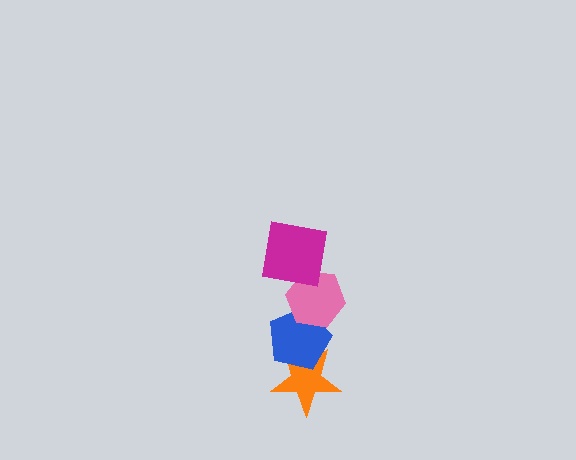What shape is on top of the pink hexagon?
The magenta square is on top of the pink hexagon.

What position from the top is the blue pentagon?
The blue pentagon is 3rd from the top.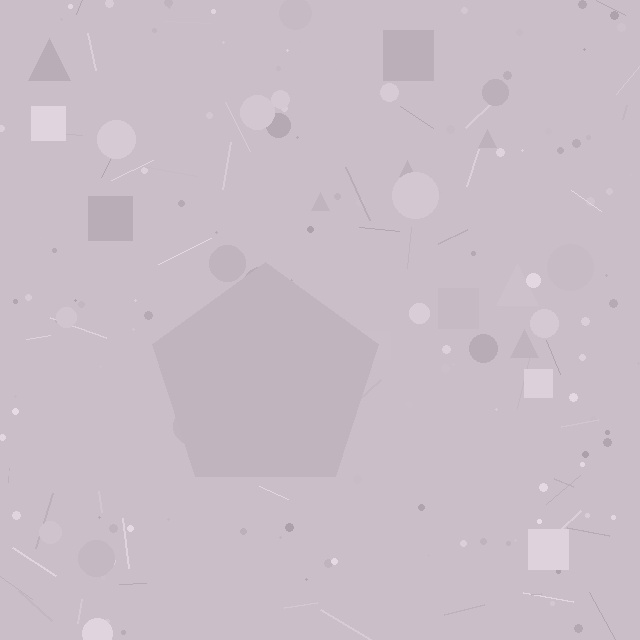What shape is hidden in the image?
A pentagon is hidden in the image.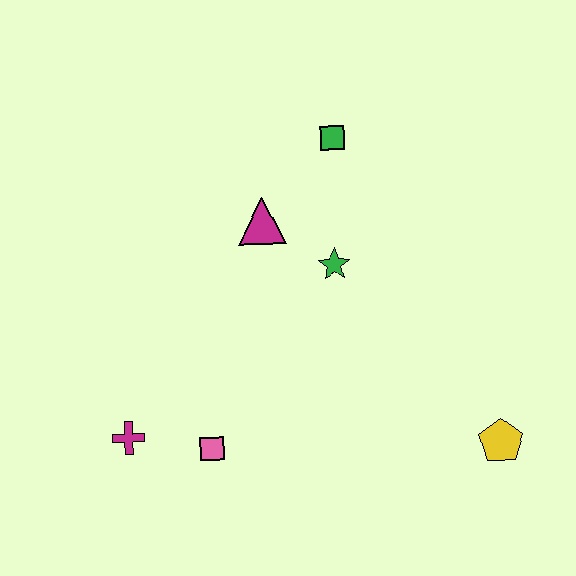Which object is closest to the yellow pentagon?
The green star is closest to the yellow pentagon.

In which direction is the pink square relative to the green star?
The pink square is below the green star.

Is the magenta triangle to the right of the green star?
No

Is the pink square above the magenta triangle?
No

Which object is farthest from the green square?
The magenta cross is farthest from the green square.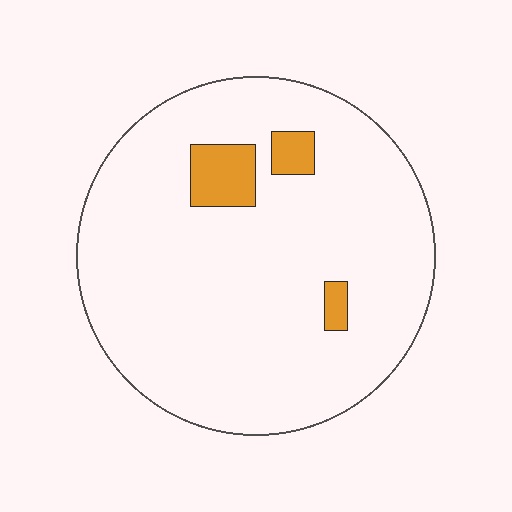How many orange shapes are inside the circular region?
3.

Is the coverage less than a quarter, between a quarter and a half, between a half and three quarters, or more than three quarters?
Less than a quarter.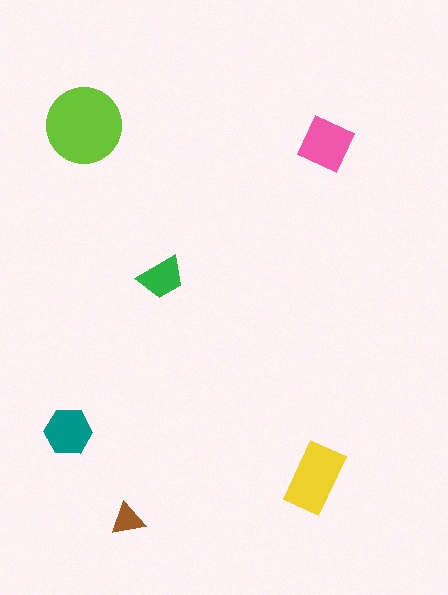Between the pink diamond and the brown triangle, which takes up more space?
The pink diamond.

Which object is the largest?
The lime circle.